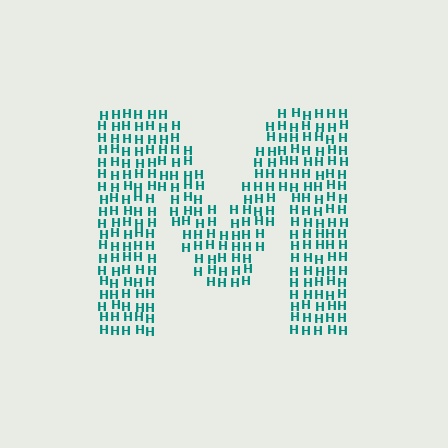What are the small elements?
The small elements are letter H's.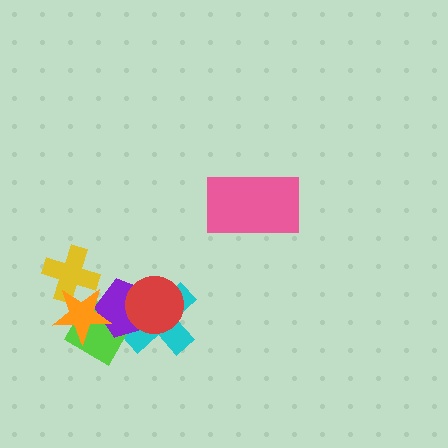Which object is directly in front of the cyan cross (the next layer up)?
The purple pentagon is directly in front of the cyan cross.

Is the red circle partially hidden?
No, no other shape covers it.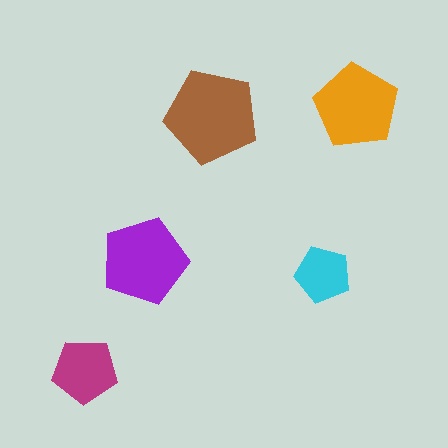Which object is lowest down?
The magenta pentagon is bottommost.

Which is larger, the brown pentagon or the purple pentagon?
The brown one.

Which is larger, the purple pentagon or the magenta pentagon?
The purple one.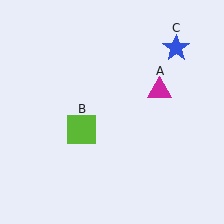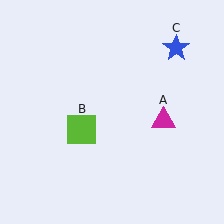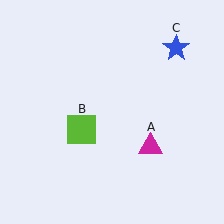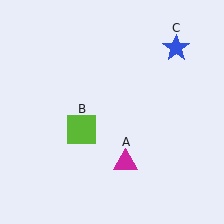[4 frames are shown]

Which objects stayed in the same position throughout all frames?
Lime square (object B) and blue star (object C) remained stationary.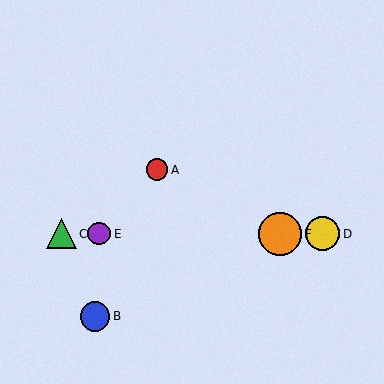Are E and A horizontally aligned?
No, E is at y≈234 and A is at y≈170.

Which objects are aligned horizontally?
Objects C, D, E, F are aligned horizontally.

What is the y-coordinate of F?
Object F is at y≈234.